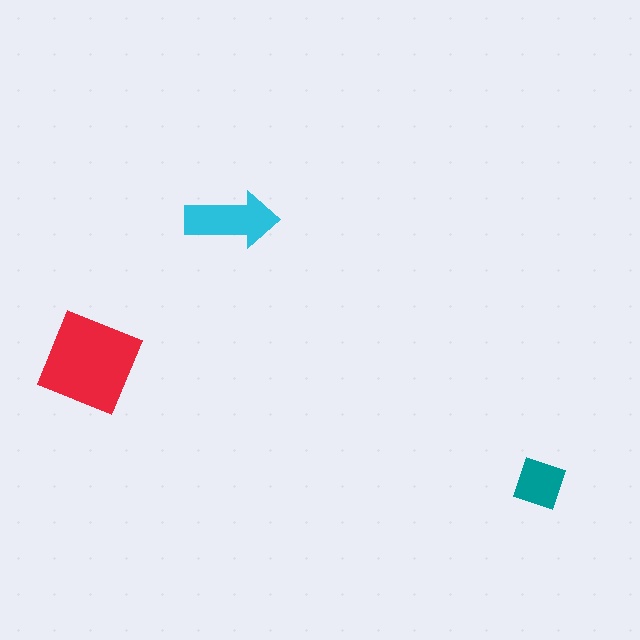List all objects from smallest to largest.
The teal diamond, the cyan arrow, the red square.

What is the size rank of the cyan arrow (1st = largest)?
2nd.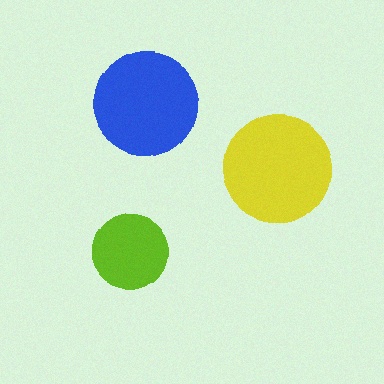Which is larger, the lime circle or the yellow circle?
The yellow one.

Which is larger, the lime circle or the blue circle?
The blue one.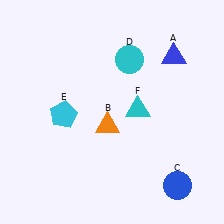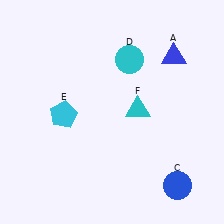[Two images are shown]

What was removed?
The orange triangle (B) was removed in Image 2.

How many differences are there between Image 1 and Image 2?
There is 1 difference between the two images.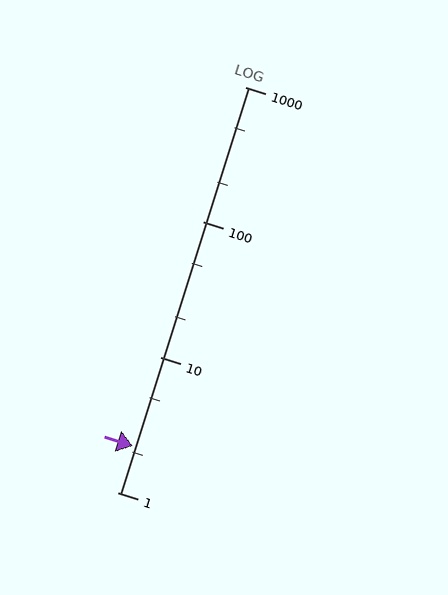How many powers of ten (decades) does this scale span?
The scale spans 3 decades, from 1 to 1000.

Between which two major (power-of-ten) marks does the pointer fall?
The pointer is between 1 and 10.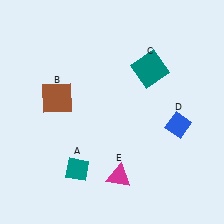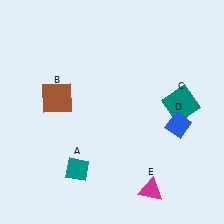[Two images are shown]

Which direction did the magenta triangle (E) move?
The magenta triangle (E) moved right.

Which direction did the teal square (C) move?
The teal square (C) moved down.